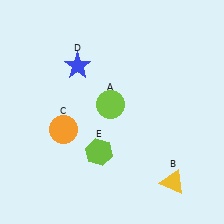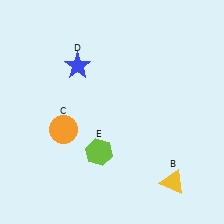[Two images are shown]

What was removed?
The lime circle (A) was removed in Image 2.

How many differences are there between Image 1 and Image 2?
There is 1 difference between the two images.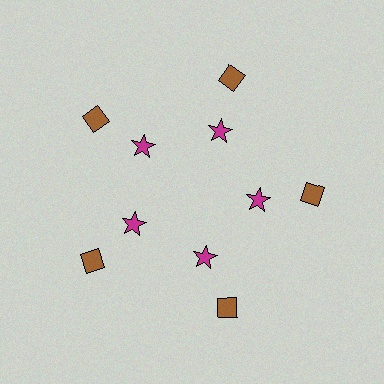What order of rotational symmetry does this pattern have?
This pattern has 5-fold rotational symmetry.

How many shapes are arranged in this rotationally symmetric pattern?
There are 10 shapes, arranged in 5 groups of 2.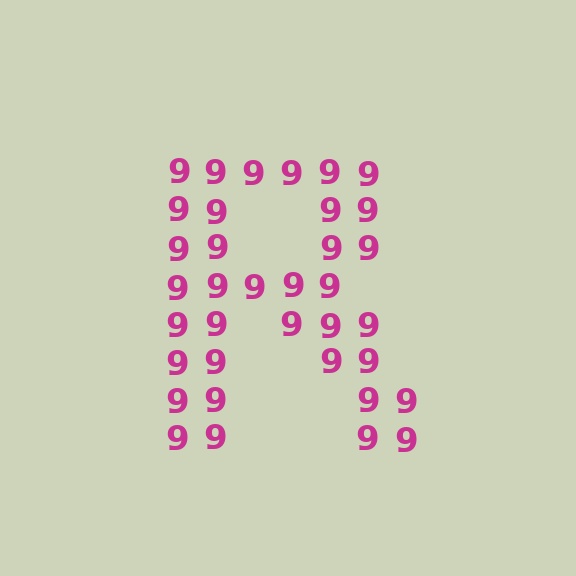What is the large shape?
The large shape is the letter R.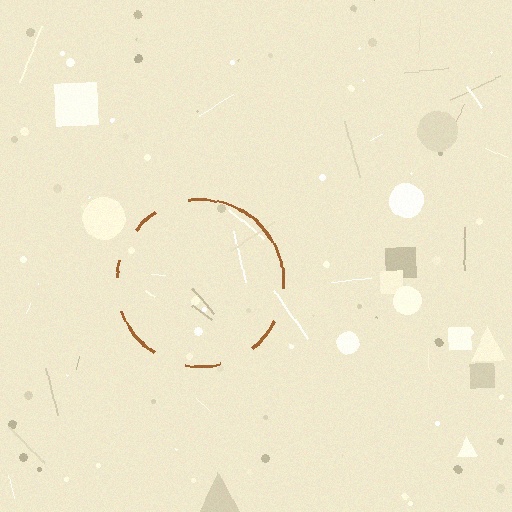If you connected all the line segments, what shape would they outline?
They would outline a circle.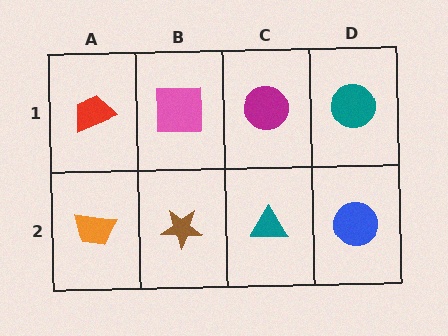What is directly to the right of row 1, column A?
A pink square.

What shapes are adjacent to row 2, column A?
A red trapezoid (row 1, column A), a brown star (row 2, column B).